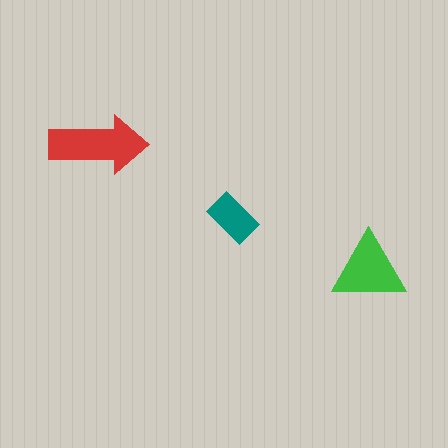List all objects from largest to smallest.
The red arrow, the green triangle, the teal rectangle.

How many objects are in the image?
There are 3 objects in the image.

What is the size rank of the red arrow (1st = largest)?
1st.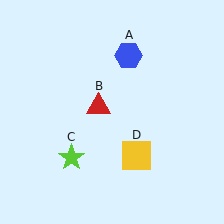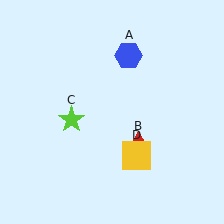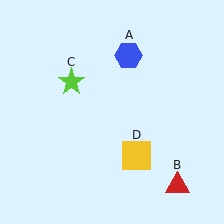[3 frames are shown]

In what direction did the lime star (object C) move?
The lime star (object C) moved up.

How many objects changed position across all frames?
2 objects changed position: red triangle (object B), lime star (object C).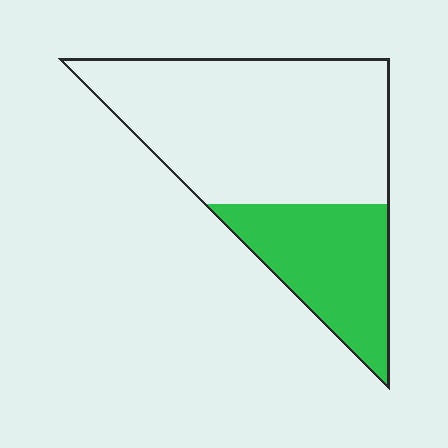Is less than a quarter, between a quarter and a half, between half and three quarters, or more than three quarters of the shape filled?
Between a quarter and a half.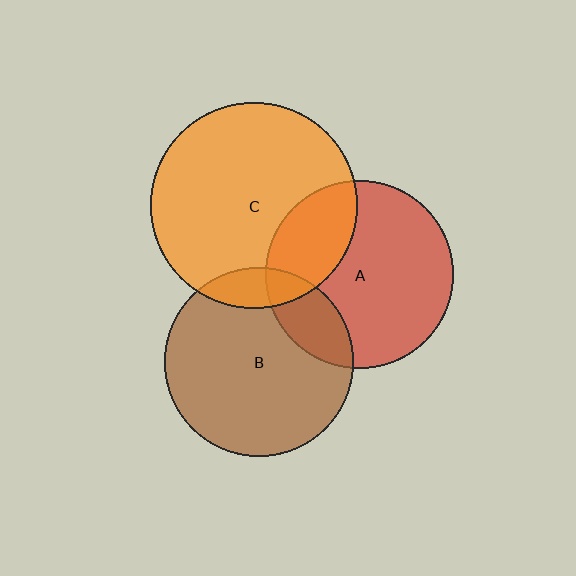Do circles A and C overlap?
Yes.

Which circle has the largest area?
Circle C (orange).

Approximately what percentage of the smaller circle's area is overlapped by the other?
Approximately 25%.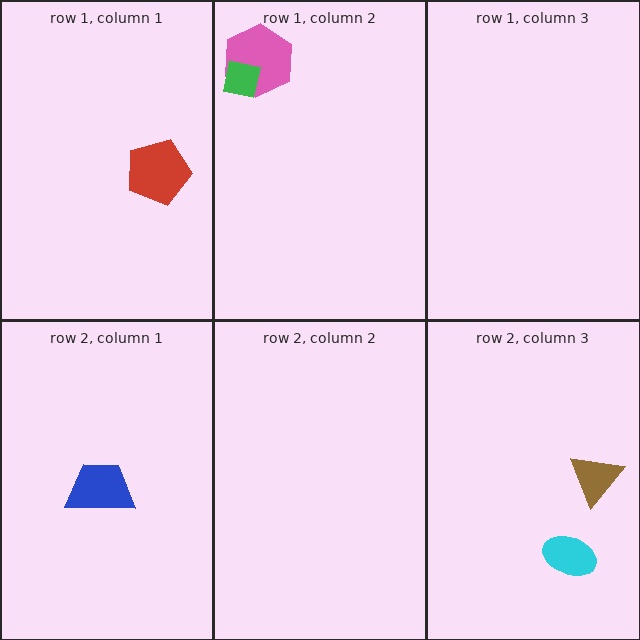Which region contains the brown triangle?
The row 2, column 3 region.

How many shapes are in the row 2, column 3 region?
2.